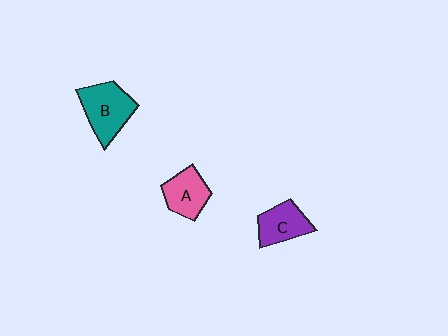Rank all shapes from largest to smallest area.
From largest to smallest: B (teal), A (pink), C (purple).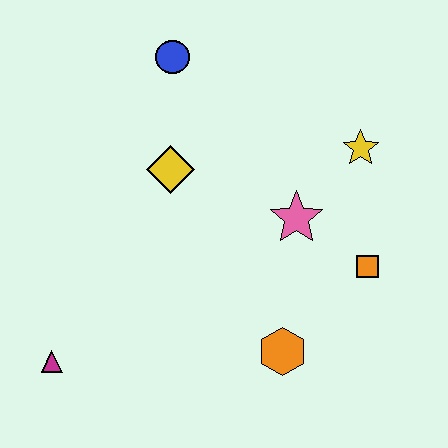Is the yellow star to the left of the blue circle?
No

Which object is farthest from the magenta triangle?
The yellow star is farthest from the magenta triangle.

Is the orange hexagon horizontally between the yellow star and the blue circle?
Yes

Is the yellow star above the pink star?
Yes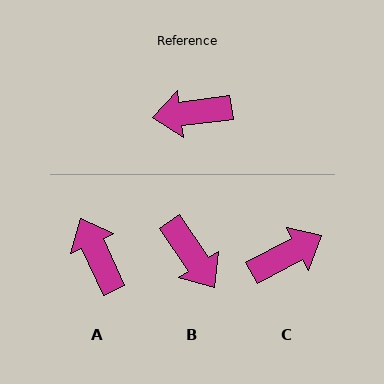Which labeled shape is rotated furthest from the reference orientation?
C, about 160 degrees away.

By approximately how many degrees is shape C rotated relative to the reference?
Approximately 160 degrees clockwise.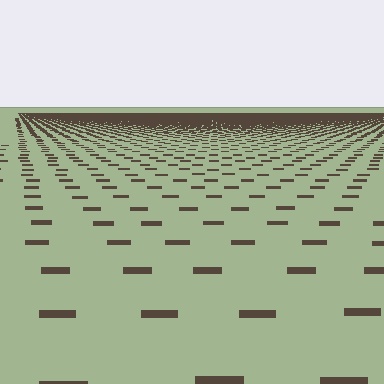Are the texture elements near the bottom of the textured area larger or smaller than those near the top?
Larger. Near the bottom, elements are closer to the viewer and appear at a bigger on-screen size.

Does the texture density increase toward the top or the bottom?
Density increases toward the top.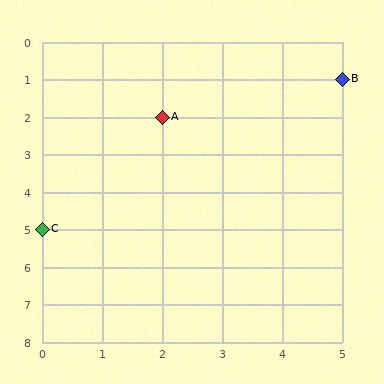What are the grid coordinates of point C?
Point C is at grid coordinates (0, 5).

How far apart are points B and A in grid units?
Points B and A are 3 columns and 1 row apart (about 3.2 grid units diagonally).